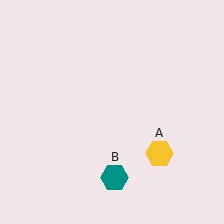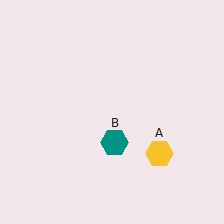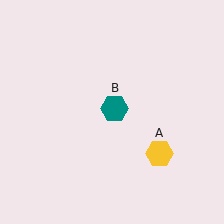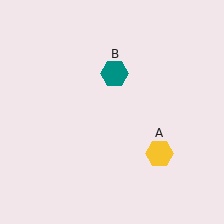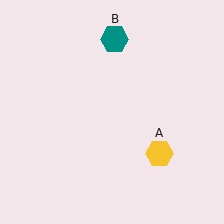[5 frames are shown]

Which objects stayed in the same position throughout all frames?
Yellow hexagon (object A) remained stationary.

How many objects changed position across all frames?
1 object changed position: teal hexagon (object B).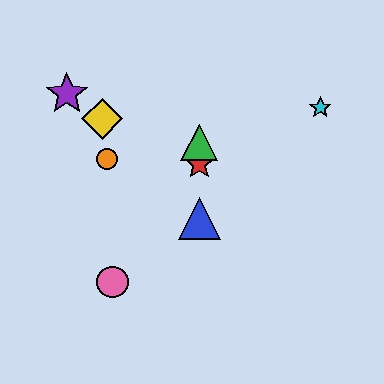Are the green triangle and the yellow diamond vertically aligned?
No, the green triangle is at x≈199 and the yellow diamond is at x≈102.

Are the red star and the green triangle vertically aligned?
Yes, both are at x≈199.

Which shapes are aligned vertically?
The red star, the blue triangle, the green triangle are aligned vertically.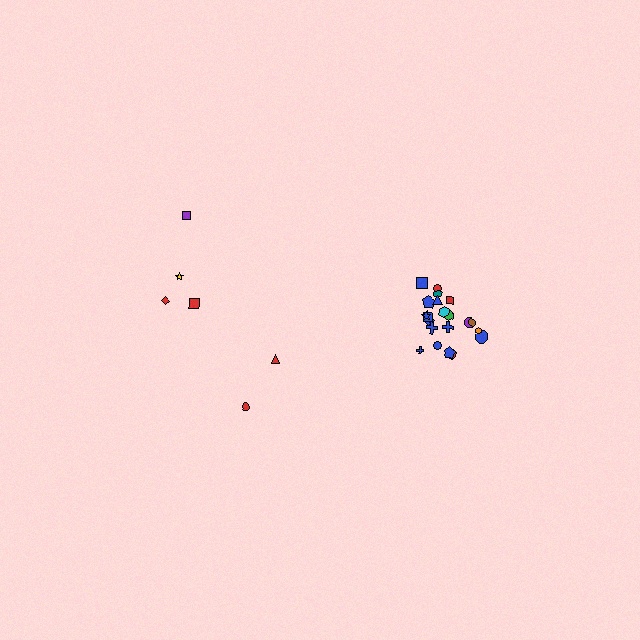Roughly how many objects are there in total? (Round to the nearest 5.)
Roughly 30 objects in total.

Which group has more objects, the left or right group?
The right group.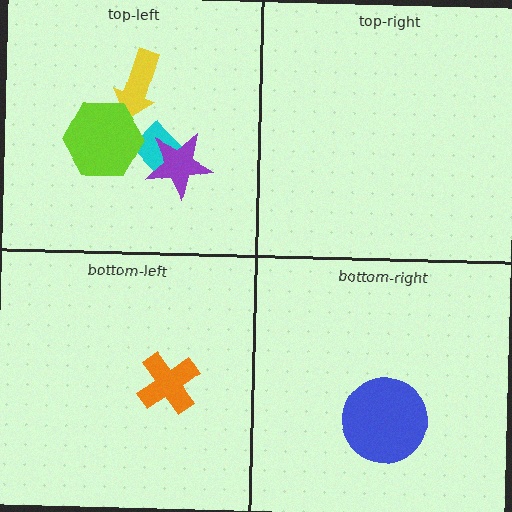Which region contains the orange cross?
The bottom-left region.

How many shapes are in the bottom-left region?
1.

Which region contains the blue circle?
The bottom-right region.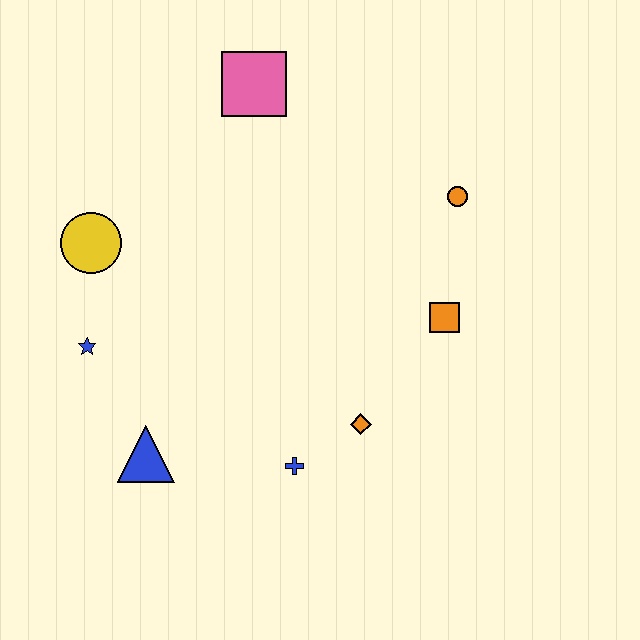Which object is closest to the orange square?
The orange circle is closest to the orange square.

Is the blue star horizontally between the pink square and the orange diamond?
No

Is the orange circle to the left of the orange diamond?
No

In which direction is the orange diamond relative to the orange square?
The orange diamond is below the orange square.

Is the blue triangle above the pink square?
No